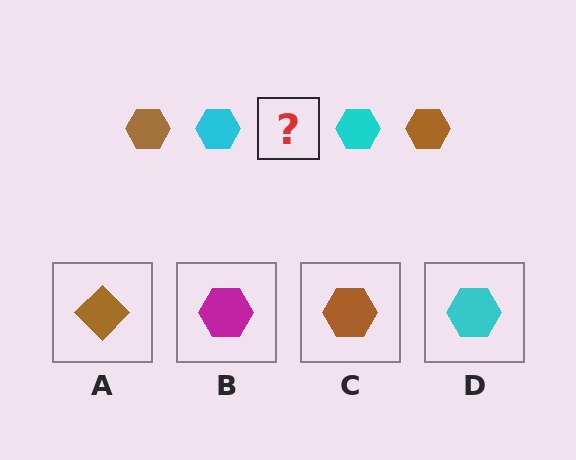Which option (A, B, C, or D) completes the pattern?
C.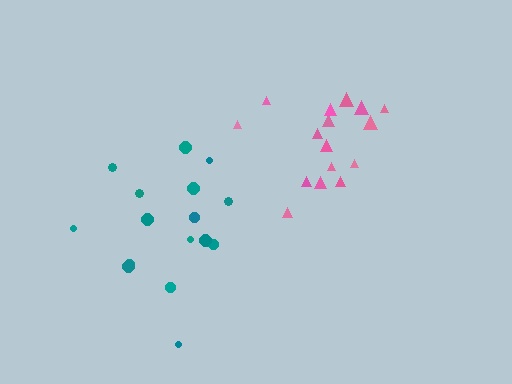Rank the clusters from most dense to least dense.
pink, teal.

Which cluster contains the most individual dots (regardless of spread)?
Pink (16).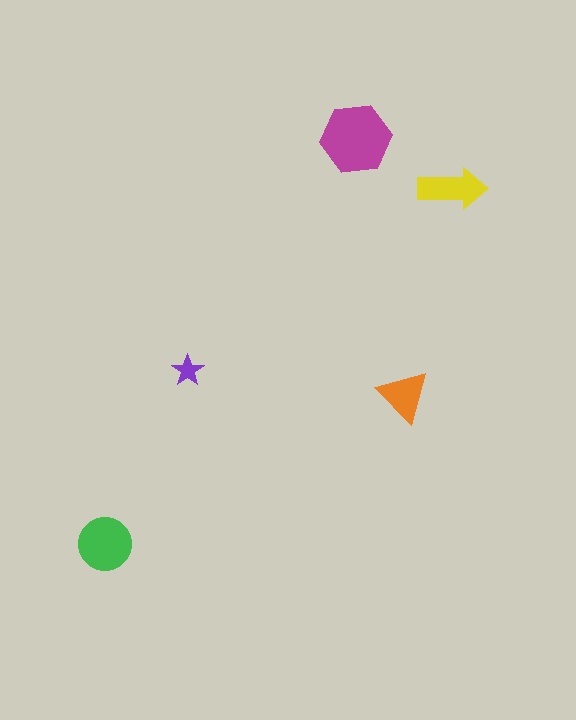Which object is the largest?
The magenta hexagon.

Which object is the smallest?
The purple star.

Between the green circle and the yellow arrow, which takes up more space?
The green circle.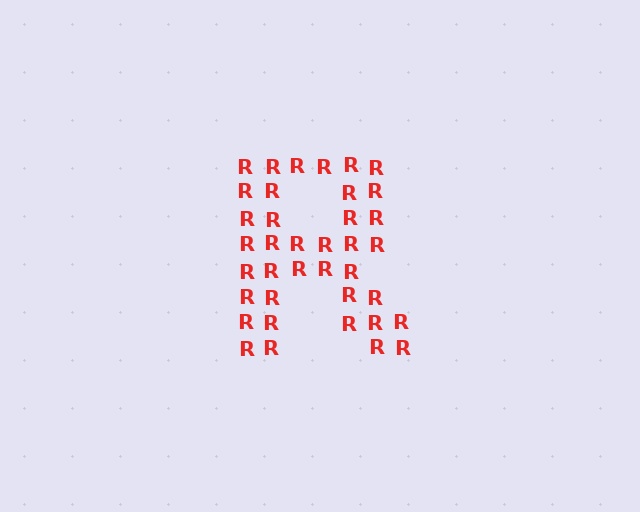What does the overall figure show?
The overall figure shows the letter R.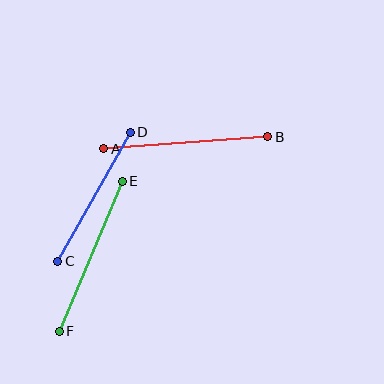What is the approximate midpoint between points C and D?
The midpoint is at approximately (94, 197) pixels.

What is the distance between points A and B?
The distance is approximately 164 pixels.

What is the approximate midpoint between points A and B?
The midpoint is at approximately (186, 143) pixels.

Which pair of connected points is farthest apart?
Points A and B are farthest apart.